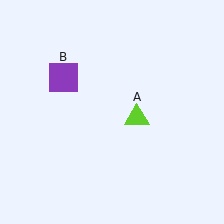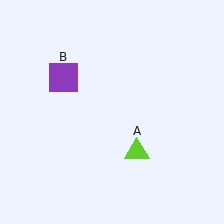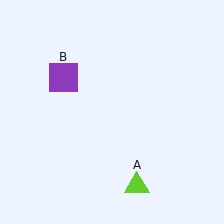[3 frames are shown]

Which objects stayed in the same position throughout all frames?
Purple square (object B) remained stationary.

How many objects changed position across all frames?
1 object changed position: lime triangle (object A).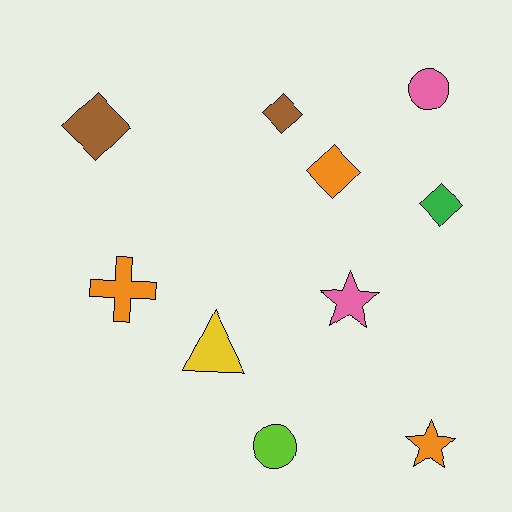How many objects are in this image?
There are 10 objects.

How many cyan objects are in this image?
There are no cyan objects.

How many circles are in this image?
There are 2 circles.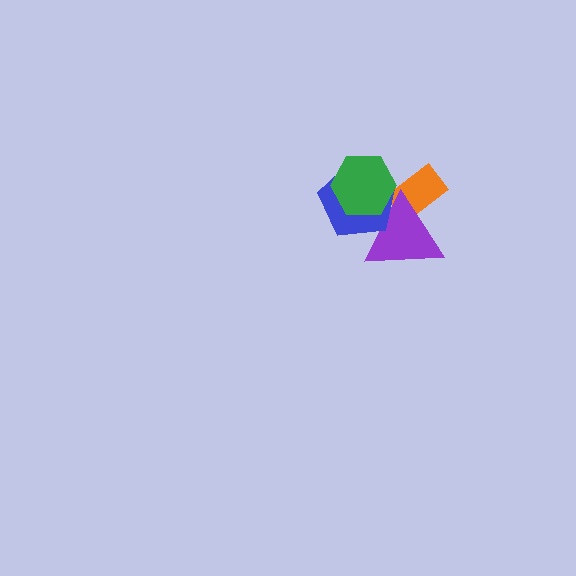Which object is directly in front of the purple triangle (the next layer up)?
The blue pentagon is directly in front of the purple triangle.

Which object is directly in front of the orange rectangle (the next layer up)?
The purple triangle is directly in front of the orange rectangle.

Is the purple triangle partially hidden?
Yes, it is partially covered by another shape.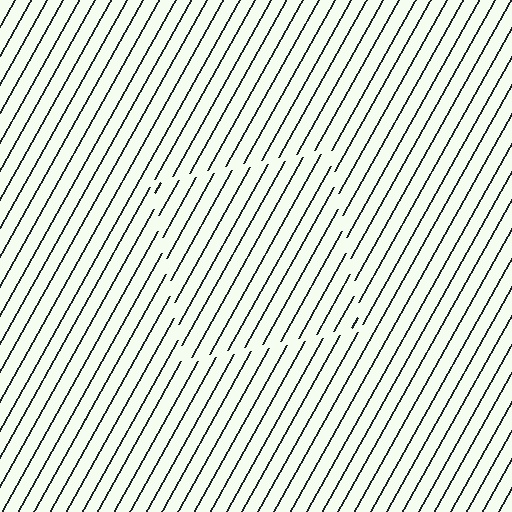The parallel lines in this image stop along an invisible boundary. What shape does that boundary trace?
An illusory square. The interior of the shape contains the same grating, shifted by half a period — the contour is defined by the phase discontinuity where line-ends from the inner and outer gratings abut.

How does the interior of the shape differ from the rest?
The interior of the shape contains the same grating, shifted by half a period — the contour is defined by the phase discontinuity where line-ends from the inner and outer gratings abut.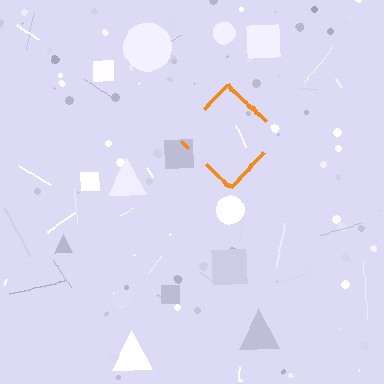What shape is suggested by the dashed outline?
The dashed outline suggests a diamond.